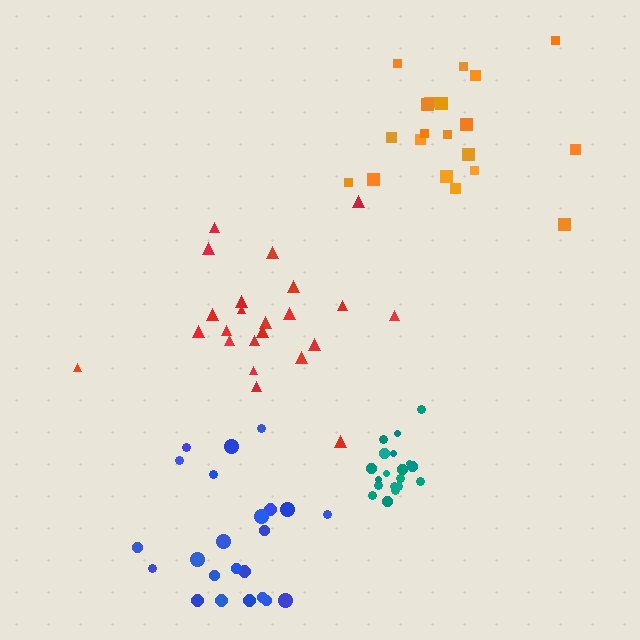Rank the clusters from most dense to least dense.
teal, blue, red, orange.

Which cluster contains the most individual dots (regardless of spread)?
Blue (23).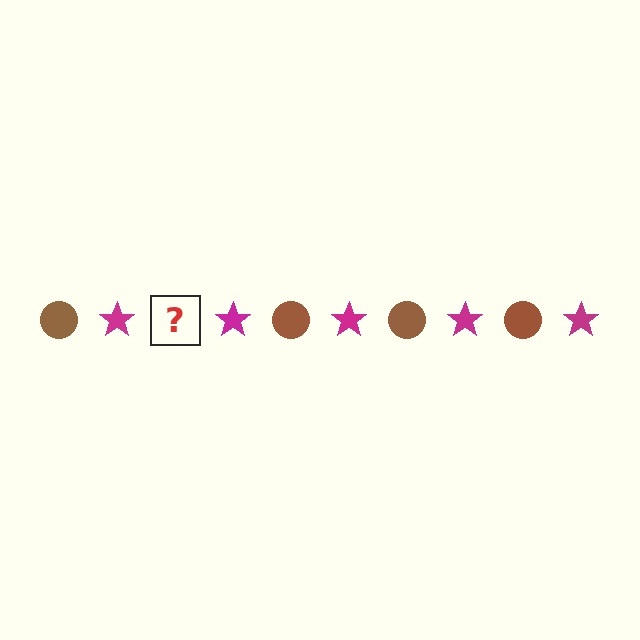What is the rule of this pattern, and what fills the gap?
The rule is that the pattern alternates between brown circle and magenta star. The gap should be filled with a brown circle.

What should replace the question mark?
The question mark should be replaced with a brown circle.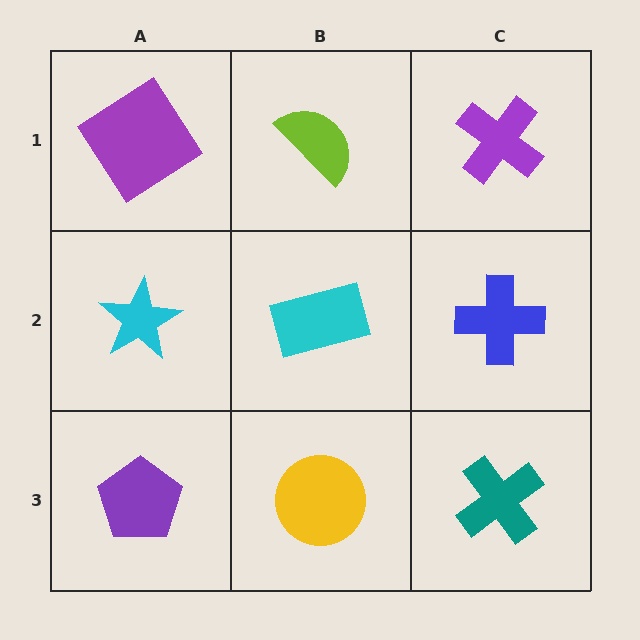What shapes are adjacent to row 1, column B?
A cyan rectangle (row 2, column B), a purple diamond (row 1, column A), a purple cross (row 1, column C).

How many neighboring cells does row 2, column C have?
3.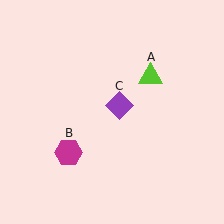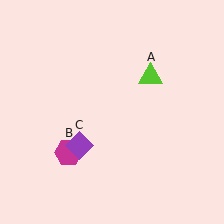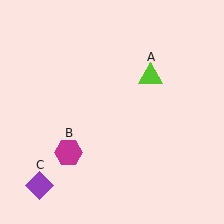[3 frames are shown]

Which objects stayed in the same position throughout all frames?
Lime triangle (object A) and magenta hexagon (object B) remained stationary.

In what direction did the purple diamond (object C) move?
The purple diamond (object C) moved down and to the left.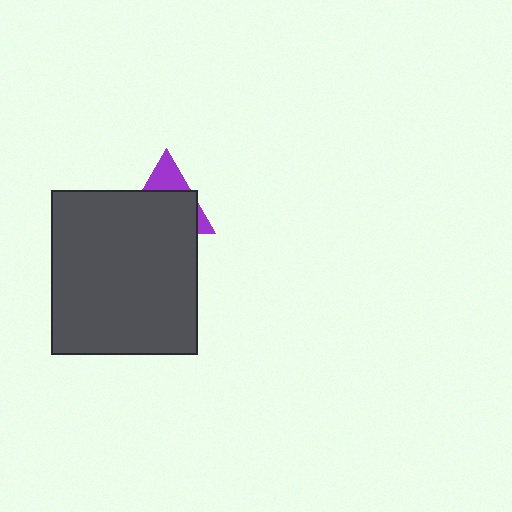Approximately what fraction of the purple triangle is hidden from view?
Roughly 69% of the purple triangle is hidden behind the dark gray rectangle.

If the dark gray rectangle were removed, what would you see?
You would see the complete purple triangle.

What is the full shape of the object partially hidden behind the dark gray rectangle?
The partially hidden object is a purple triangle.